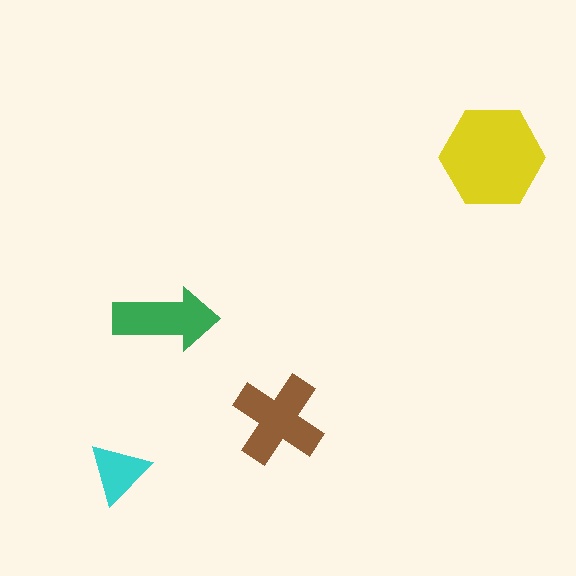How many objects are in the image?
There are 4 objects in the image.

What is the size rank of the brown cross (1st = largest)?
2nd.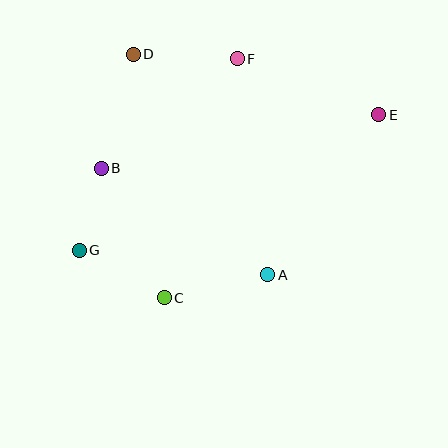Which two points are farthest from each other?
Points E and G are farthest from each other.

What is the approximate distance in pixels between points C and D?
The distance between C and D is approximately 245 pixels.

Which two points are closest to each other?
Points B and G are closest to each other.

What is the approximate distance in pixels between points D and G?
The distance between D and G is approximately 203 pixels.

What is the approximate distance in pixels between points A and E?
The distance between A and E is approximately 195 pixels.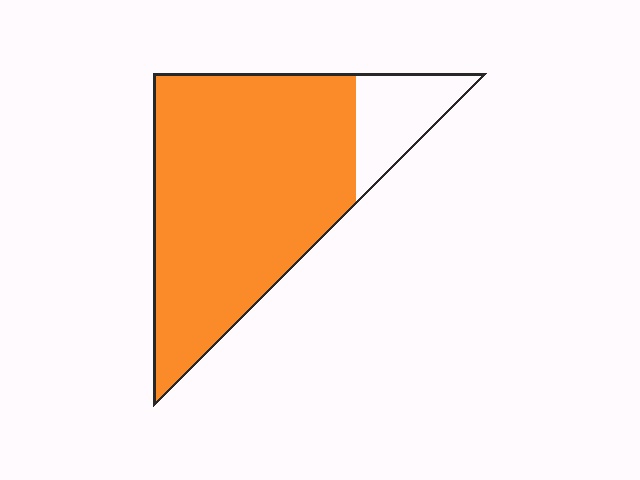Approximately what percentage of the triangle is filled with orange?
Approximately 85%.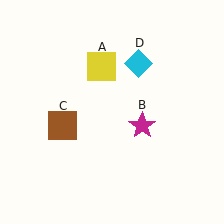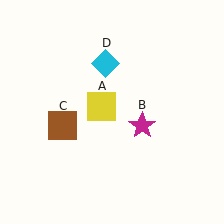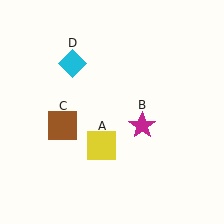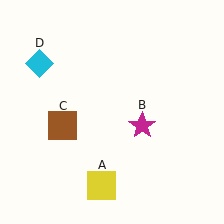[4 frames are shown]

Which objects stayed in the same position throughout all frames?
Magenta star (object B) and brown square (object C) remained stationary.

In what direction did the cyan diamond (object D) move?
The cyan diamond (object D) moved left.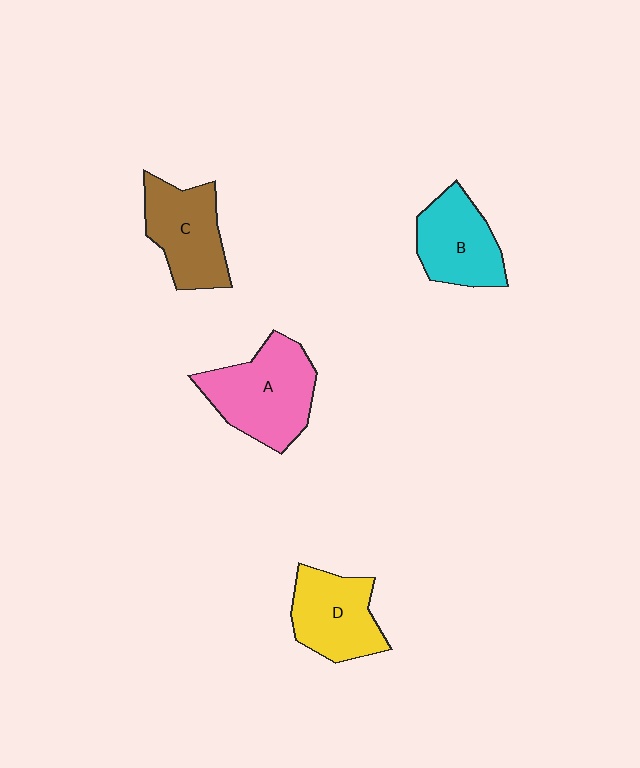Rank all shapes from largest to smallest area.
From largest to smallest: A (pink), C (brown), D (yellow), B (cyan).